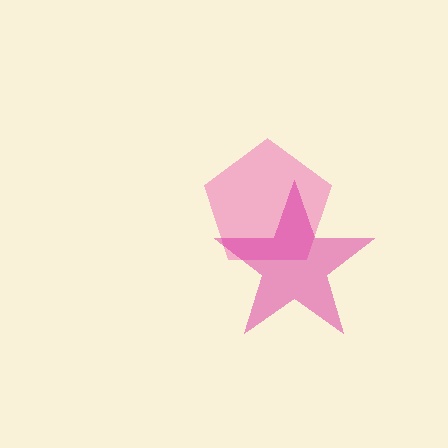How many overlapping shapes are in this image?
There are 2 overlapping shapes in the image.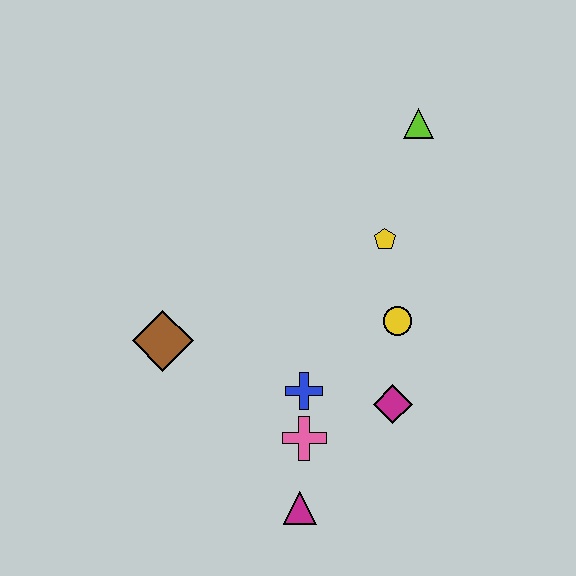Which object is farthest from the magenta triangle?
The lime triangle is farthest from the magenta triangle.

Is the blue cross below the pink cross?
No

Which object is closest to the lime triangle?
The yellow pentagon is closest to the lime triangle.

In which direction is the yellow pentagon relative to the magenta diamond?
The yellow pentagon is above the magenta diamond.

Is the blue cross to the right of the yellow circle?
No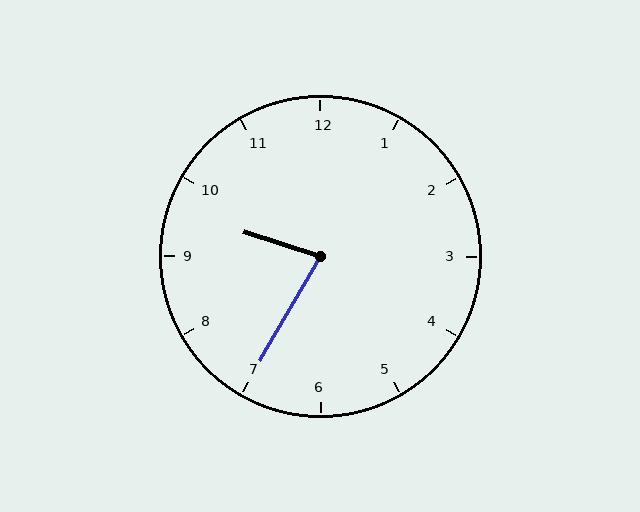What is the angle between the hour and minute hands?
Approximately 78 degrees.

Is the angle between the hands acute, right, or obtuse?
It is acute.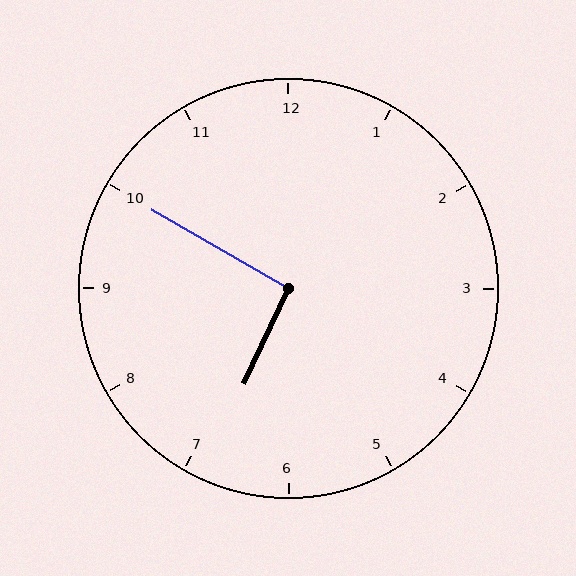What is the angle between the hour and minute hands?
Approximately 95 degrees.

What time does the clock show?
6:50.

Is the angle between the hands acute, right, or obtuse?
It is right.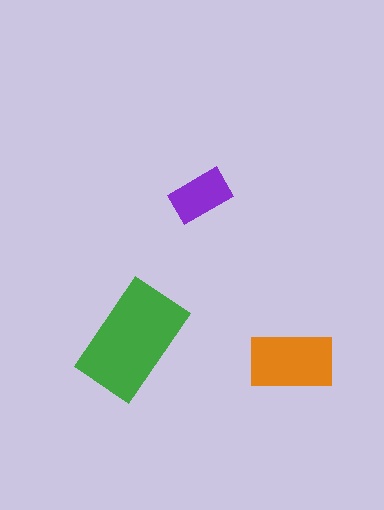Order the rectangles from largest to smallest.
the green one, the orange one, the purple one.